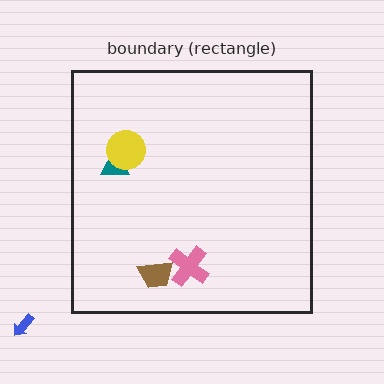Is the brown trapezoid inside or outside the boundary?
Inside.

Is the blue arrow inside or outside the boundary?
Outside.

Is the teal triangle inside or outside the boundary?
Inside.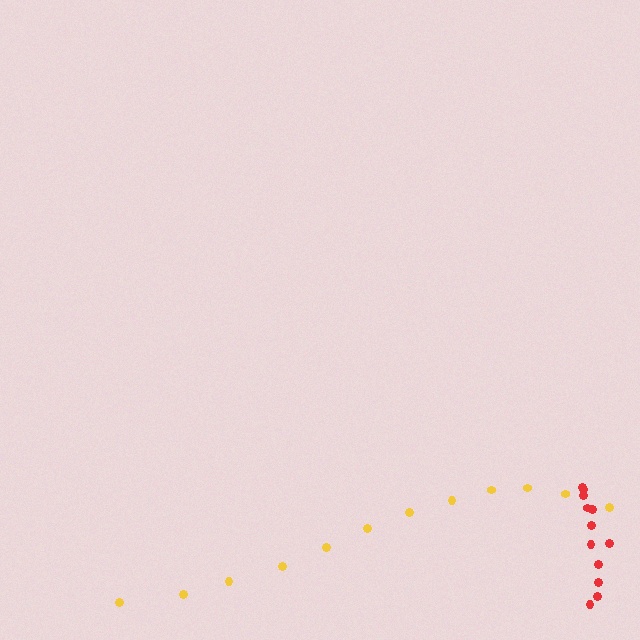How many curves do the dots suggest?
There are 2 distinct paths.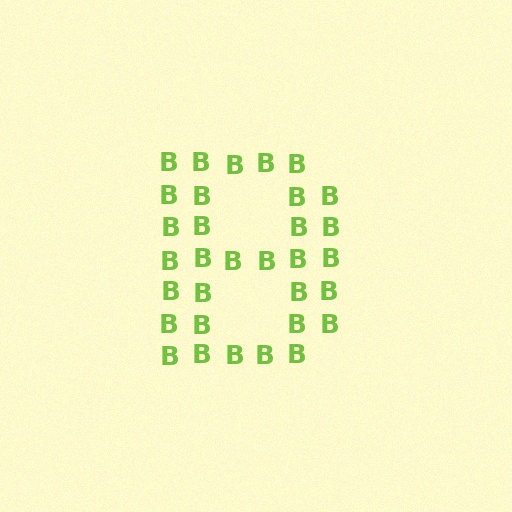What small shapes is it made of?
It is made of small letter B's.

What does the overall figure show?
The overall figure shows the letter B.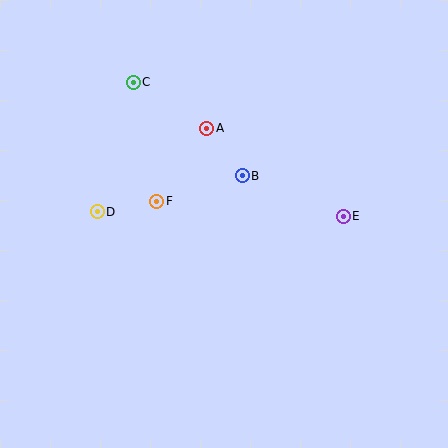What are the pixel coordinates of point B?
Point B is at (242, 176).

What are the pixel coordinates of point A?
Point A is at (207, 128).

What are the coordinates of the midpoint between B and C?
The midpoint between B and C is at (188, 129).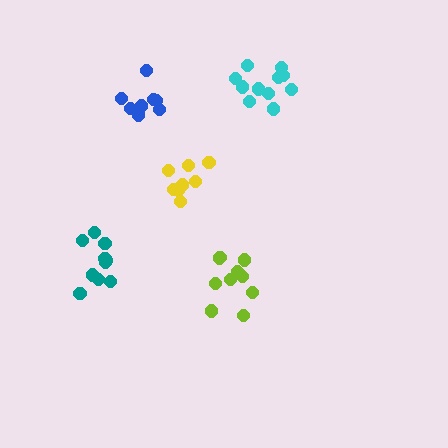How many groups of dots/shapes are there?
There are 5 groups.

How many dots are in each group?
Group 1: 11 dots, Group 2: 10 dots, Group 3: 8 dots, Group 4: 10 dots, Group 5: 8 dots (47 total).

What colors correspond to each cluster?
The clusters are colored: cyan, lime, yellow, teal, blue.